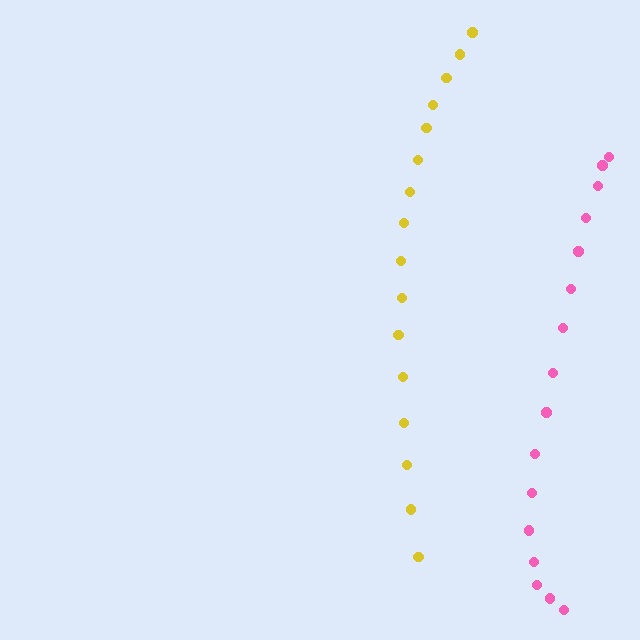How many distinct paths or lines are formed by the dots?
There are 2 distinct paths.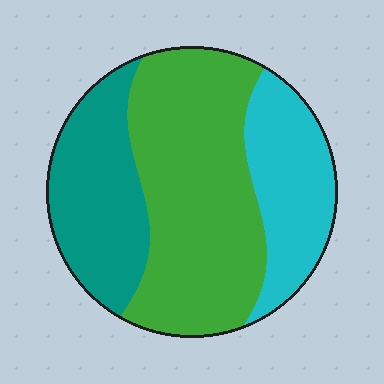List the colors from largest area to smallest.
From largest to smallest: green, teal, cyan.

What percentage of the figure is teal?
Teal covers about 25% of the figure.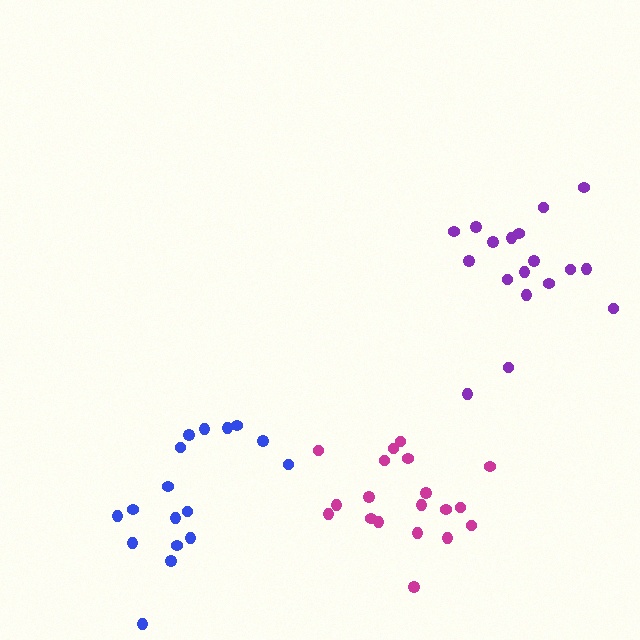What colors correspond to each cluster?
The clusters are colored: magenta, purple, blue.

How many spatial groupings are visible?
There are 3 spatial groupings.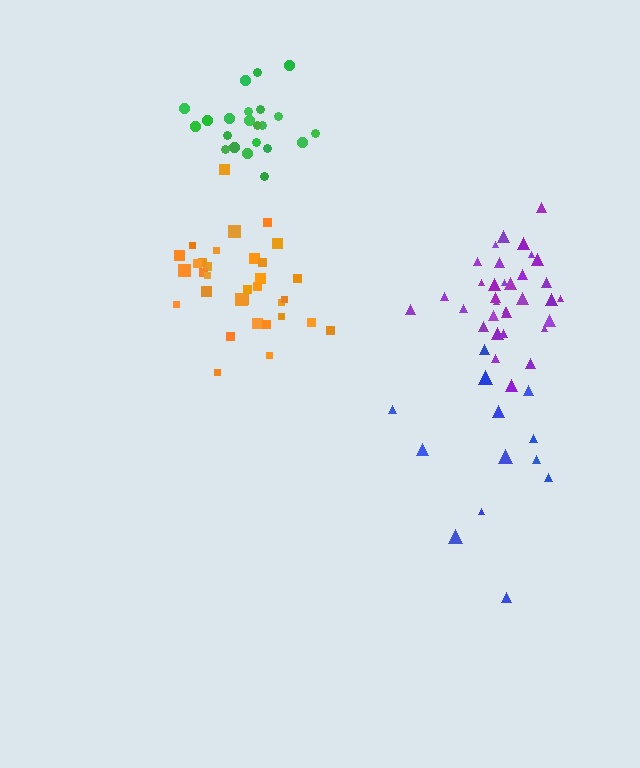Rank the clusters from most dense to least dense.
purple, orange, green, blue.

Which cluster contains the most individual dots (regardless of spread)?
Purple (34).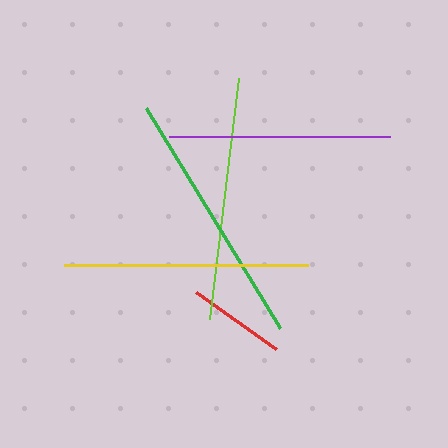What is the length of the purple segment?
The purple segment is approximately 221 pixels long.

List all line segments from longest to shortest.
From longest to shortest: green, yellow, lime, purple, red.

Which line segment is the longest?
The green line is the longest at approximately 257 pixels.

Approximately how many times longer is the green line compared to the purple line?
The green line is approximately 1.2 times the length of the purple line.